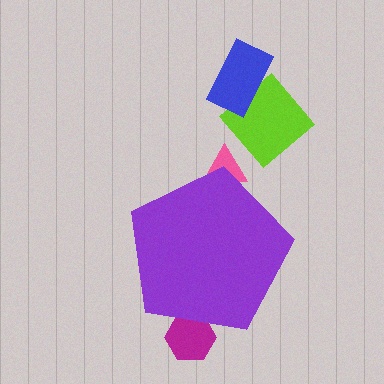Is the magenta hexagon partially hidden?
Yes, the magenta hexagon is partially hidden behind the purple pentagon.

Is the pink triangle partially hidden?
Yes, the pink triangle is partially hidden behind the purple pentagon.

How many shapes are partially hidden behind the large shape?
2 shapes are partially hidden.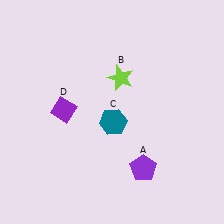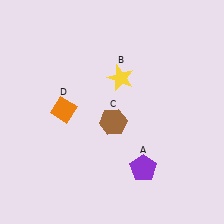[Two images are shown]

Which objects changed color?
B changed from lime to yellow. C changed from teal to brown. D changed from purple to orange.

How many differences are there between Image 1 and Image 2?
There are 3 differences between the two images.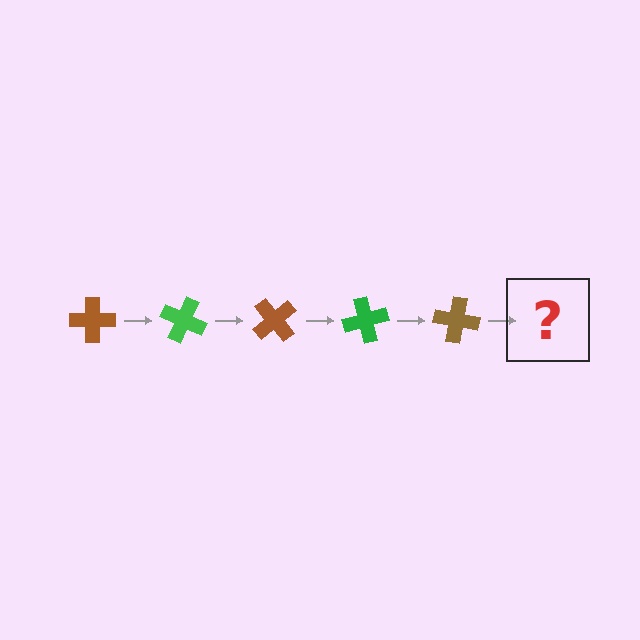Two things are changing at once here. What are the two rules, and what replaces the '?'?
The two rules are that it rotates 25 degrees each step and the color cycles through brown and green. The '?' should be a green cross, rotated 125 degrees from the start.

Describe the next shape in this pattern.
It should be a green cross, rotated 125 degrees from the start.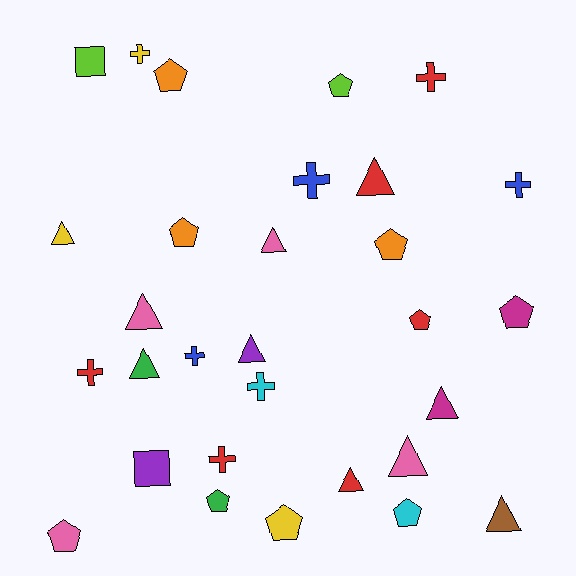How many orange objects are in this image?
There are 3 orange objects.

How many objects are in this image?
There are 30 objects.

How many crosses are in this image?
There are 8 crosses.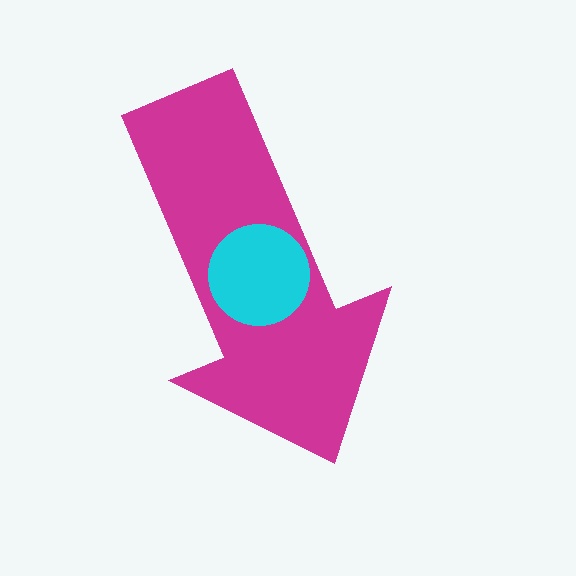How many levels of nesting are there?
2.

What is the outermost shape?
The magenta arrow.